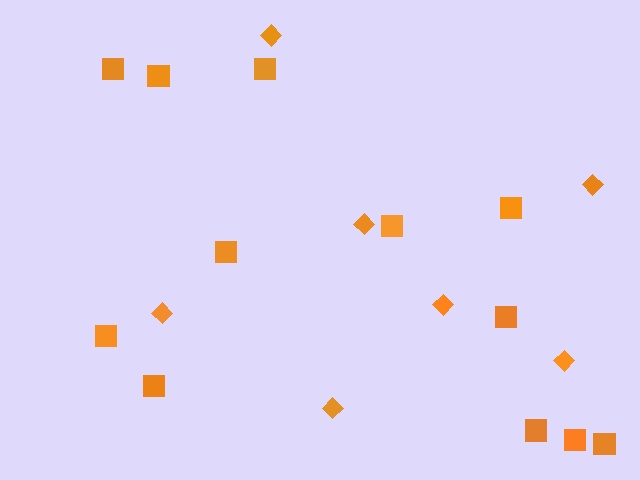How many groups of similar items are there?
There are 2 groups: one group of squares (12) and one group of diamonds (7).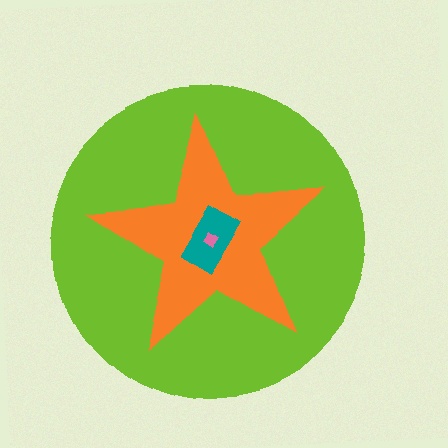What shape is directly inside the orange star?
The teal rectangle.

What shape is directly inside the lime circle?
The orange star.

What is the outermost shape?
The lime circle.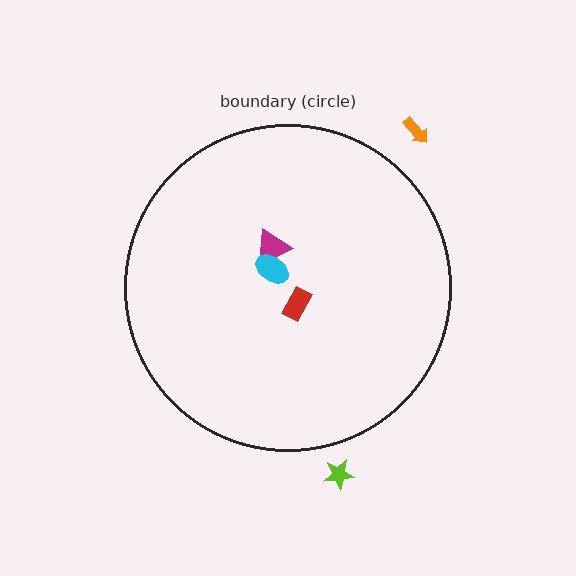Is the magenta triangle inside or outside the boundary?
Inside.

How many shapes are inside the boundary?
3 inside, 2 outside.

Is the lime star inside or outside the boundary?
Outside.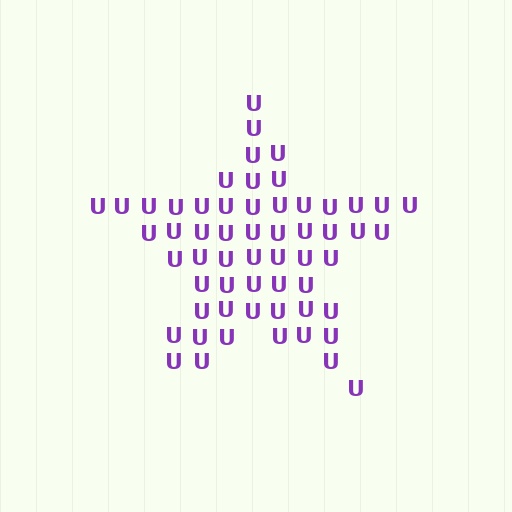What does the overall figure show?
The overall figure shows a star.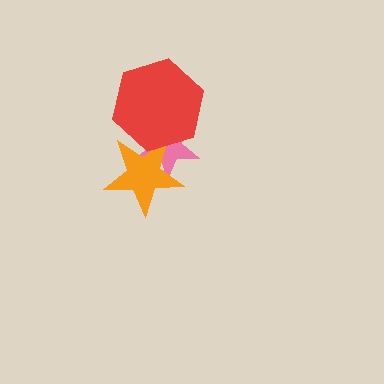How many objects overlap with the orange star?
2 objects overlap with the orange star.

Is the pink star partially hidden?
Yes, it is partially covered by another shape.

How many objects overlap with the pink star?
2 objects overlap with the pink star.